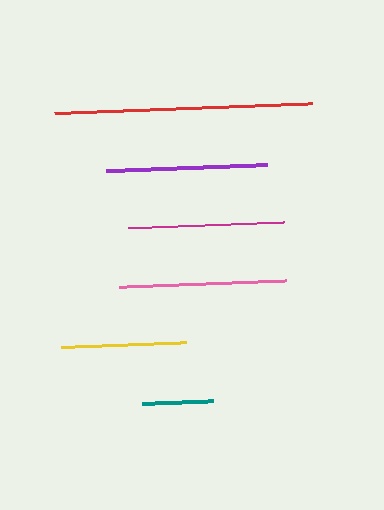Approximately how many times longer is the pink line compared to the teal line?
The pink line is approximately 2.4 times the length of the teal line.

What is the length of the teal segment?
The teal segment is approximately 70 pixels long.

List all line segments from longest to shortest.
From longest to shortest: red, pink, purple, magenta, yellow, teal.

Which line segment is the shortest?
The teal line is the shortest at approximately 70 pixels.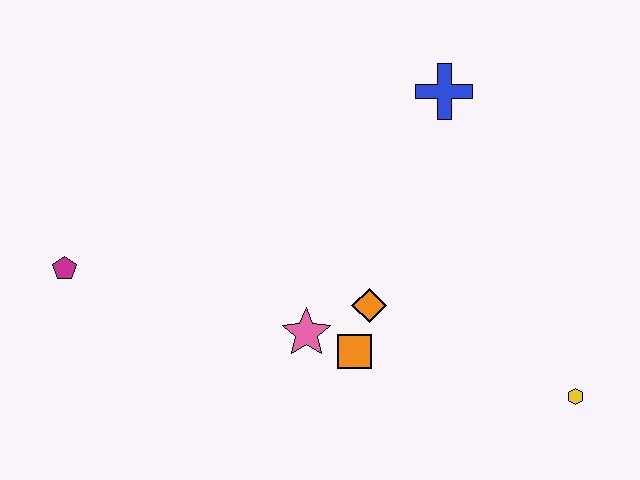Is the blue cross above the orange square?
Yes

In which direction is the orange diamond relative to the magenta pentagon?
The orange diamond is to the right of the magenta pentagon.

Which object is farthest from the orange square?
The magenta pentagon is farthest from the orange square.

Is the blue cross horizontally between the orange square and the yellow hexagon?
Yes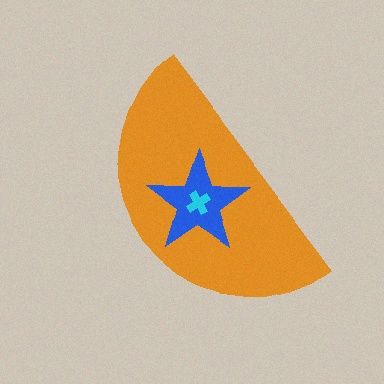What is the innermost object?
The cyan cross.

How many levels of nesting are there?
3.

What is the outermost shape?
The orange semicircle.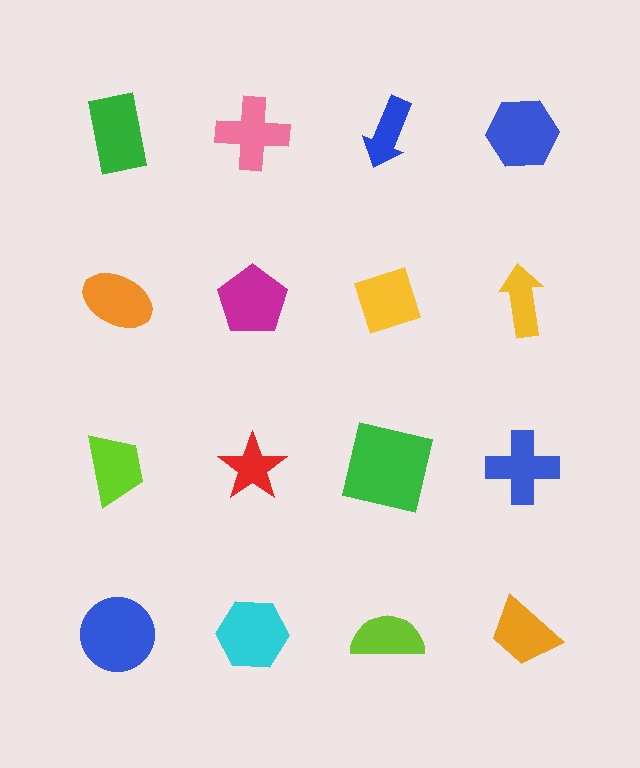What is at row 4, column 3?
A lime semicircle.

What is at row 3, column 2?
A red star.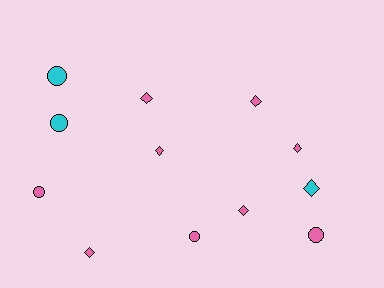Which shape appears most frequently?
Diamond, with 7 objects.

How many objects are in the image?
There are 12 objects.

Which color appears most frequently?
Pink, with 9 objects.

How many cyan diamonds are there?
There is 1 cyan diamond.